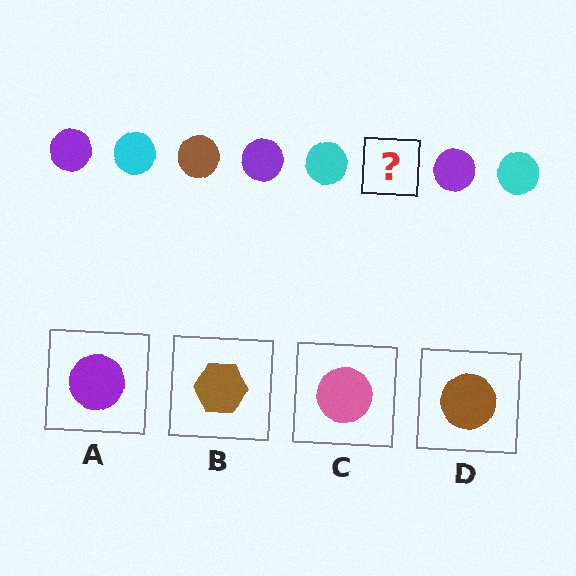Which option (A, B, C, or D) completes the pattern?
D.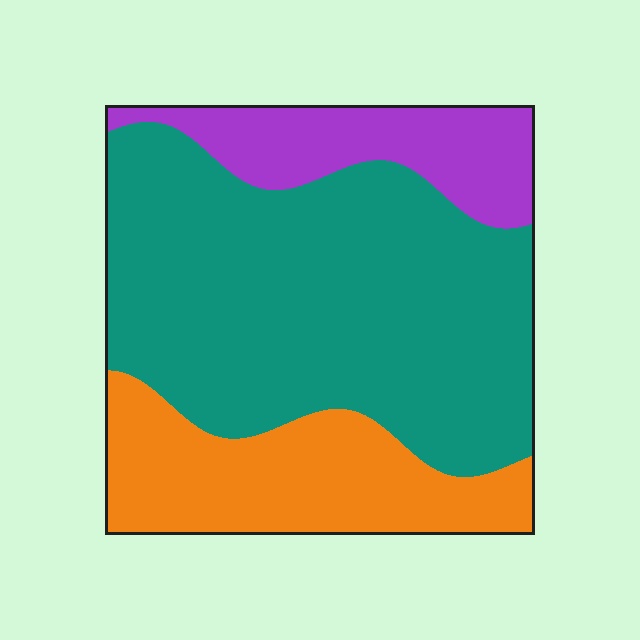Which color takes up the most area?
Teal, at roughly 60%.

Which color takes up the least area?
Purple, at roughly 15%.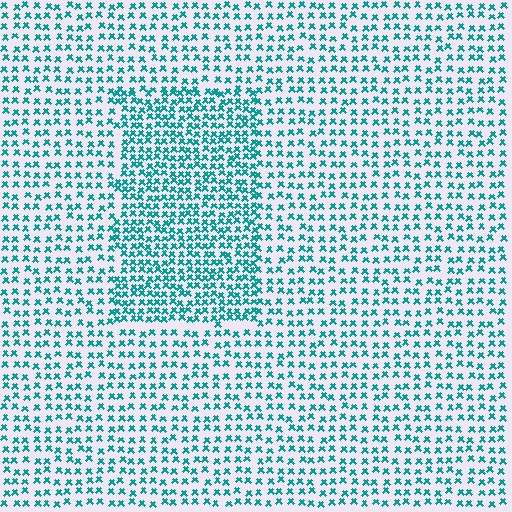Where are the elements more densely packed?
The elements are more densely packed inside the rectangle boundary.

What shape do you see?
I see a rectangle.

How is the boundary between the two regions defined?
The boundary is defined by a change in element density (approximately 1.7x ratio). All elements are the same color, size, and shape.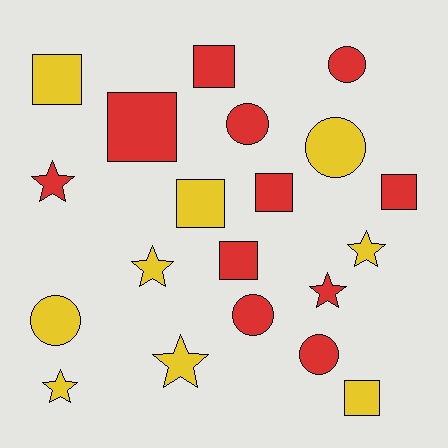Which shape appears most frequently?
Square, with 8 objects.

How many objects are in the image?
There are 20 objects.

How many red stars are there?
There are 2 red stars.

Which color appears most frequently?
Red, with 11 objects.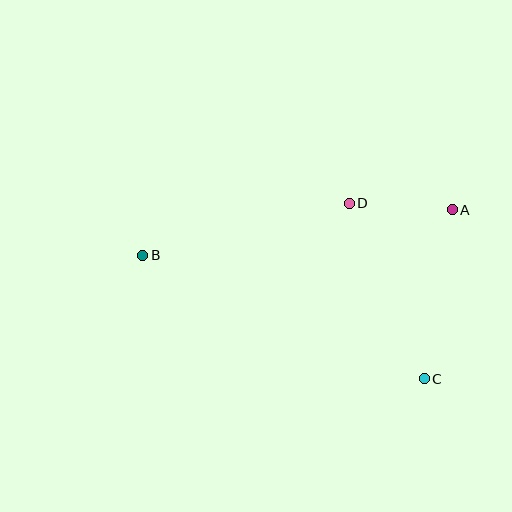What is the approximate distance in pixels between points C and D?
The distance between C and D is approximately 191 pixels.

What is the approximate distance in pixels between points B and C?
The distance between B and C is approximately 307 pixels.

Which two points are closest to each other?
Points A and D are closest to each other.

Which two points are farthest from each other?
Points A and B are farthest from each other.